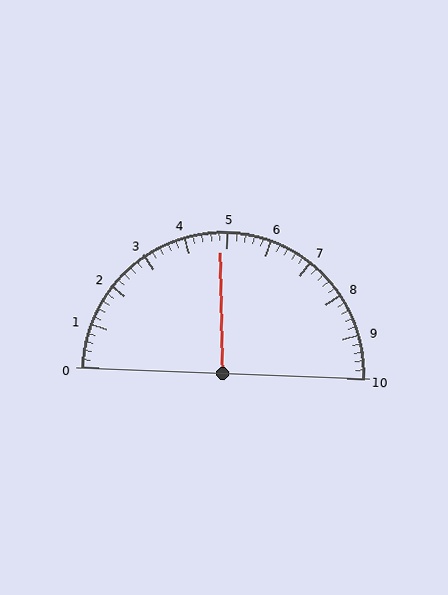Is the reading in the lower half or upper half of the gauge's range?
The reading is in the lower half of the range (0 to 10).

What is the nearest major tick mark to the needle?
The nearest major tick mark is 5.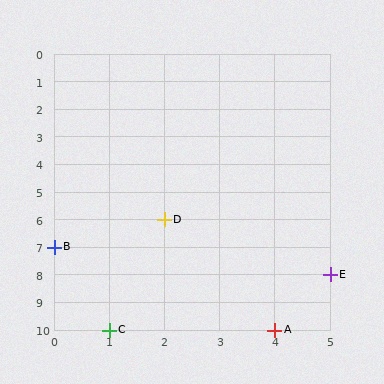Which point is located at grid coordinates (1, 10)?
Point C is at (1, 10).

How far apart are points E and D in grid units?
Points E and D are 3 columns and 2 rows apart (about 3.6 grid units diagonally).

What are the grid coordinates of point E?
Point E is at grid coordinates (5, 8).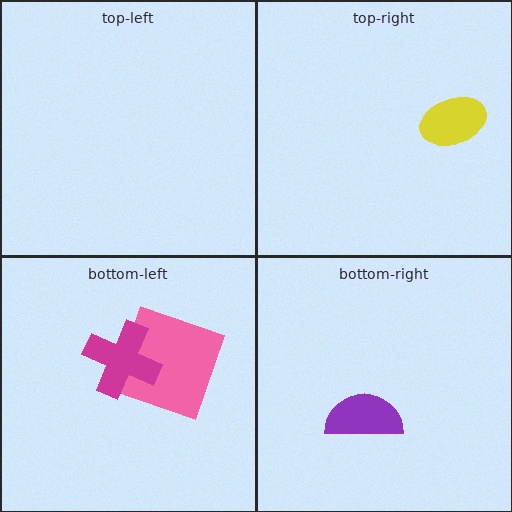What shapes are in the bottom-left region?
The pink square, the magenta cross.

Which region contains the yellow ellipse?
The top-right region.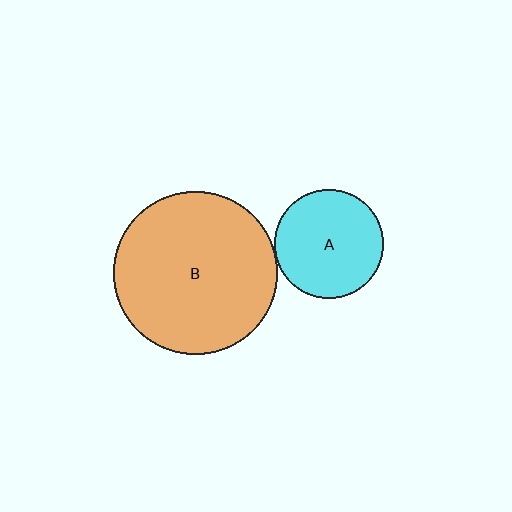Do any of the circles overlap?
No, none of the circles overlap.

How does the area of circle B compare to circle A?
Approximately 2.3 times.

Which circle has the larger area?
Circle B (orange).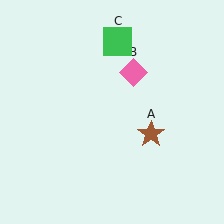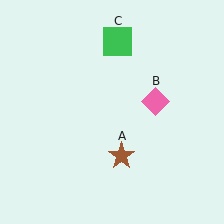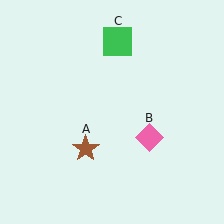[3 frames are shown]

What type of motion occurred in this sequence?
The brown star (object A), pink diamond (object B) rotated clockwise around the center of the scene.